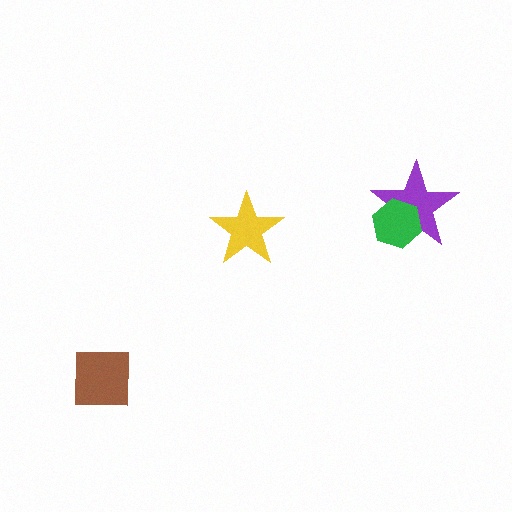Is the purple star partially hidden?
Yes, it is partially covered by another shape.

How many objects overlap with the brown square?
0 objects overlap with the brown square.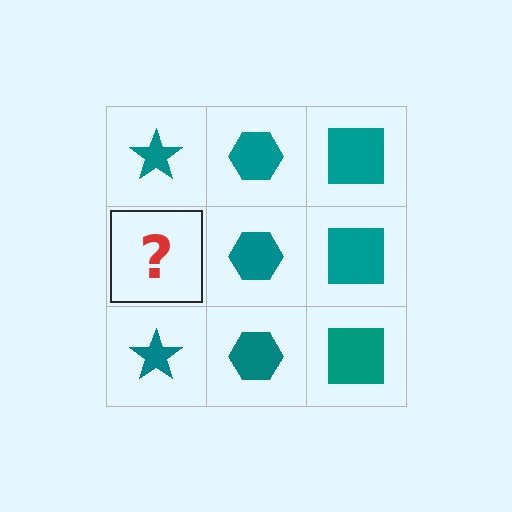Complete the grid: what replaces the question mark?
The question mark should be replaced with a teal star.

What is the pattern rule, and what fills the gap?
The rule is that each column has a consistent shape. The gap should be filled with a teal star.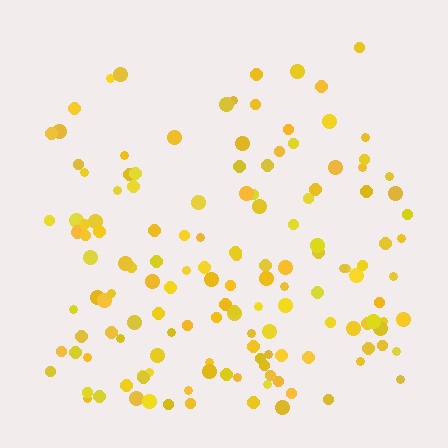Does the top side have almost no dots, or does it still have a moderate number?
Still a moderate number, just noticeably fewer than the bottom.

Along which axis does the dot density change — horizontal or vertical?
Vertical.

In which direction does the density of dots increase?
From top to bottom, with the bottom side densest.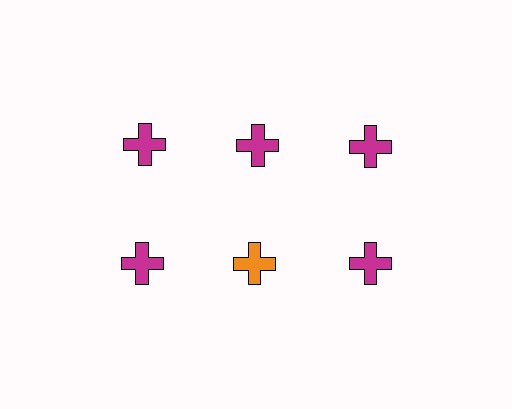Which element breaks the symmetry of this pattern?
The orange cross in the second row, second from left column breaks the symmetry. All other shapes are magenta crosses.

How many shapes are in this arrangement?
There are 6 shapes arranged in a grid pattern.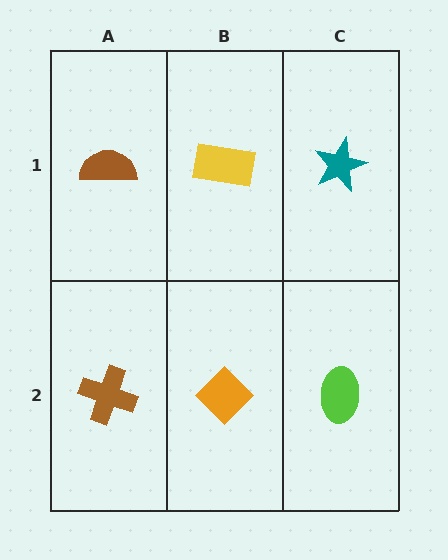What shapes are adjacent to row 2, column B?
A yellow rectangle (row 1, column B), a brown cross (row 2, column A), a lime ellipse (row 2, column C).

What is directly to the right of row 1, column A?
A yellow rectangle.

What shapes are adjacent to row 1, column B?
An orange diamond (row 2, column B), a brown semicircle (row 1, column A), a teal star (row 1, column C).